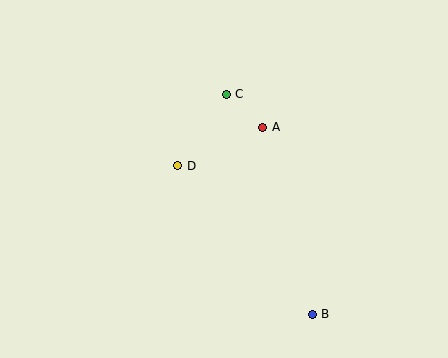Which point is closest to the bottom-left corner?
Point D is closest to the bottom-left corner.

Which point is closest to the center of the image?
Point D at (177, 166) is closest to the center.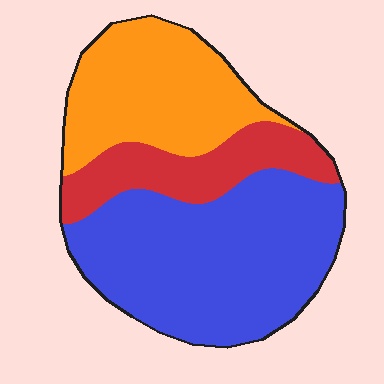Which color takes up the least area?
Red, at roughly 20%.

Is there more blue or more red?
Blue.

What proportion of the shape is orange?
Orange covers 31% of the shape.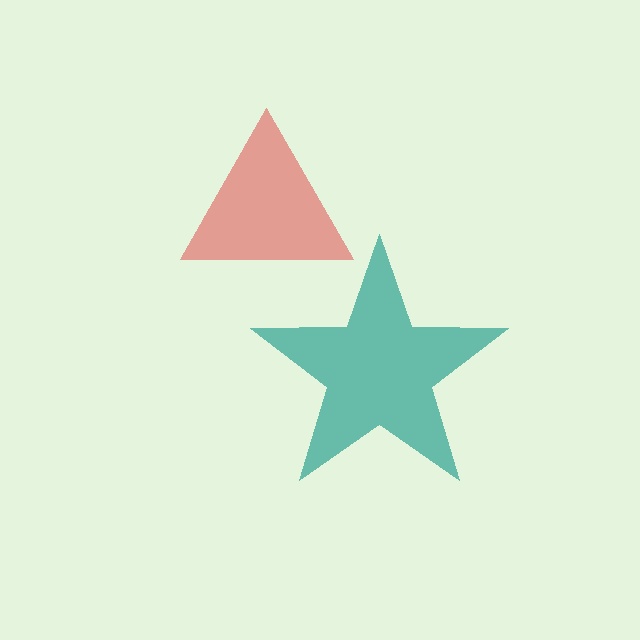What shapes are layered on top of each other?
The layered shapes are: a red triangle, a teal star.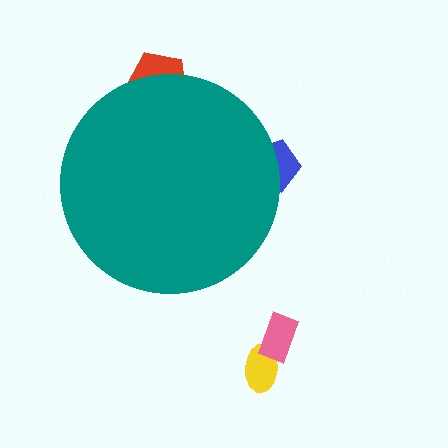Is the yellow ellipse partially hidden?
No, the yellow ellipse is fully visible.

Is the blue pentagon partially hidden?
Yes, the blue pentagon is partially hidden behind the teal circle.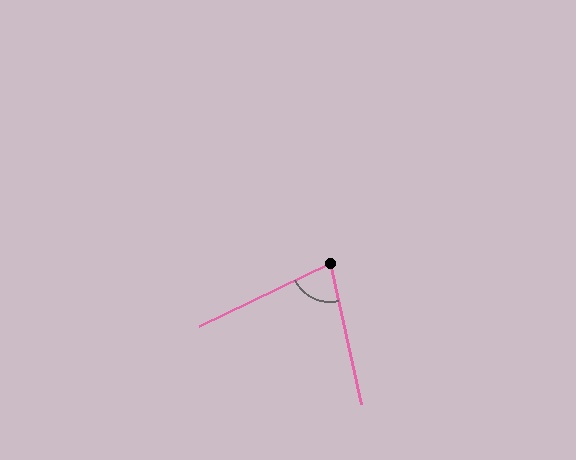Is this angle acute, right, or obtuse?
It is acute.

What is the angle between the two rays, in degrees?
Approximately 77 degrees.